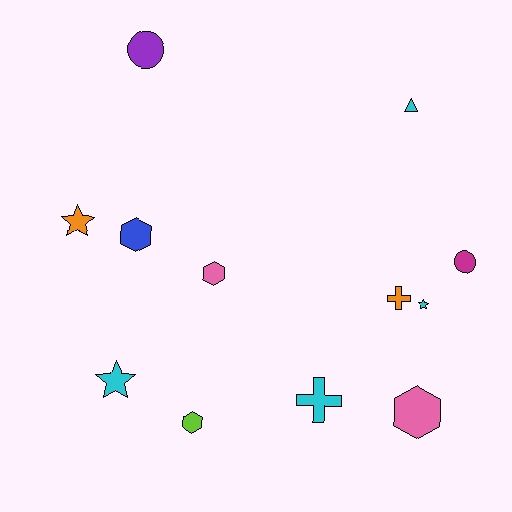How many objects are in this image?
There are 12 objects.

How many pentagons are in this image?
There are no pentagons.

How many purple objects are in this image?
There is 1 purple object.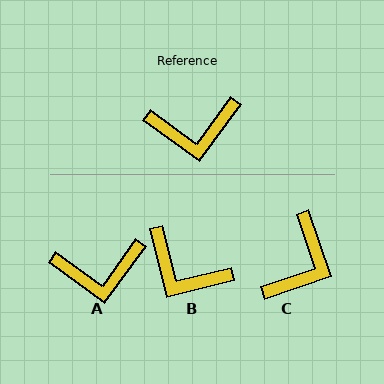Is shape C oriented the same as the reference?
No, it is off by about 55 degrees.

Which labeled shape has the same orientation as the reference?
A.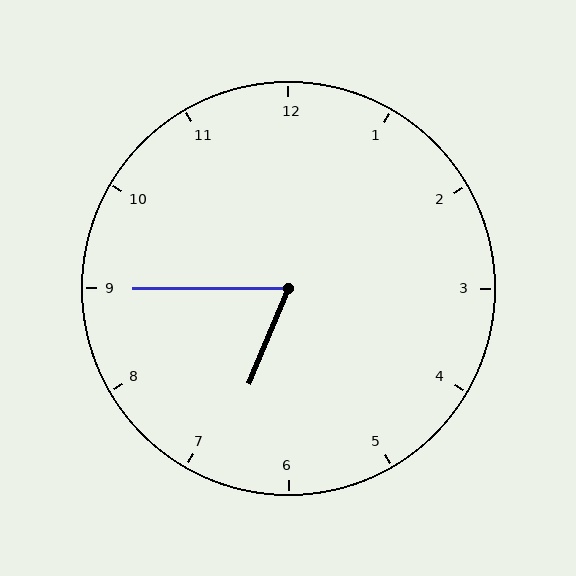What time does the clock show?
6:45.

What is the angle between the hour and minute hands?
Approximately 68 degrees.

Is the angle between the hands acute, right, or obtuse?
It is acute.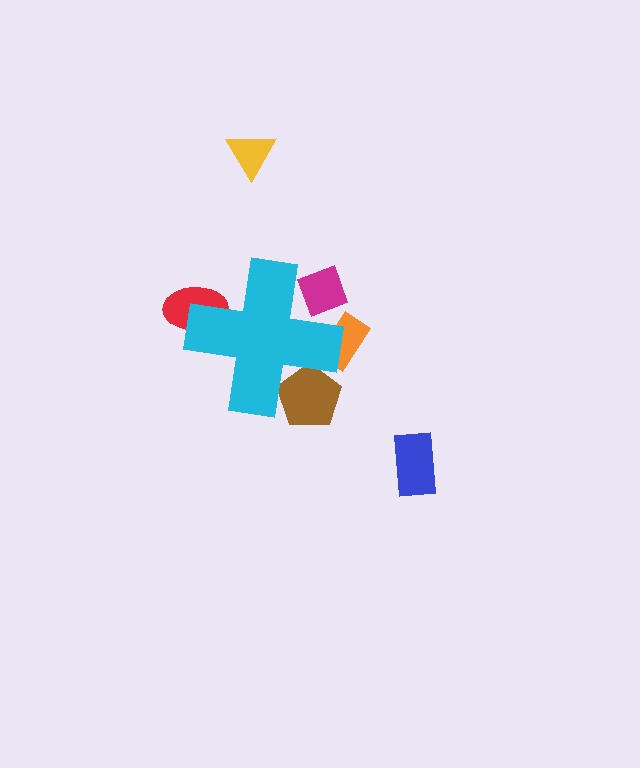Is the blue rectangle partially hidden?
No, the blue rectangle is fully visible.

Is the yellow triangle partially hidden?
No, the yellow triangle is fully visible.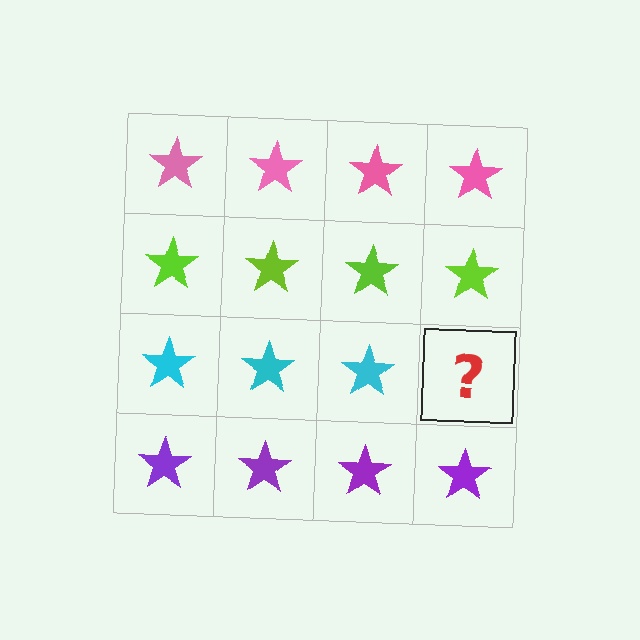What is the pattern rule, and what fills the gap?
The rule is that each row has a consistent color. The gap should be filled with a cyan star.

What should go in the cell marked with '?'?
The missing cell should contain a cyan star.